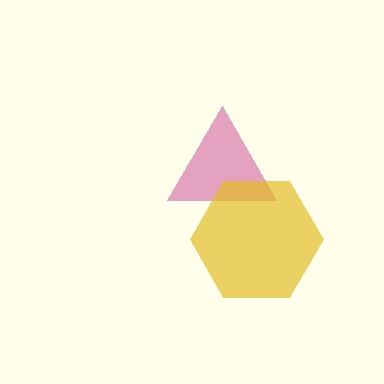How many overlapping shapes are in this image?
There are 2 overlapping shapes in the image.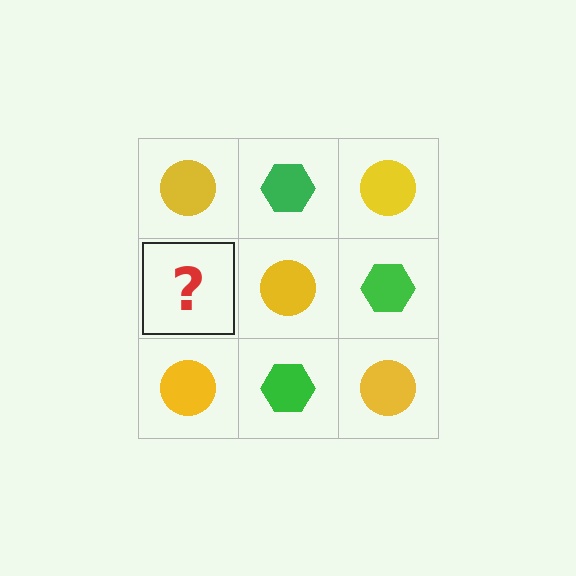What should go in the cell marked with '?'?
The missing cell should contain a green hexagon.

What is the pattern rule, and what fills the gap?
The rule is that it alternates yellow circle and green hexagon in a checkerboard pattern. The gap should be filled with a green hexagon.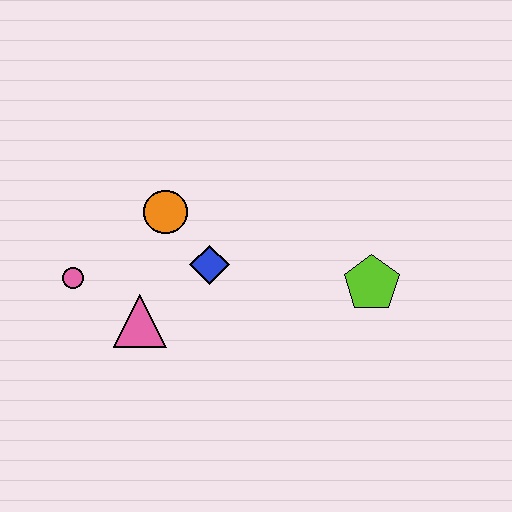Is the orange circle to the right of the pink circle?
Yes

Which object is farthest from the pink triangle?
The lime pentagon is farthest from the pink triangle.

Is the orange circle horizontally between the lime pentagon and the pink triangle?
Yes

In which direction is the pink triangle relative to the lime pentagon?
The pink triangle is to the left of the lime pentagon.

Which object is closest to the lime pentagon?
The blue diamond is closest to the lime pentagon.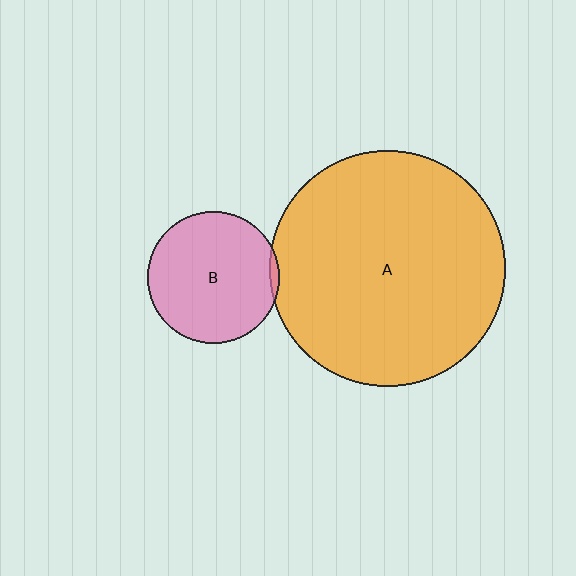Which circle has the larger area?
Circle A (orange).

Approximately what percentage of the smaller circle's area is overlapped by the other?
Approximately 5%.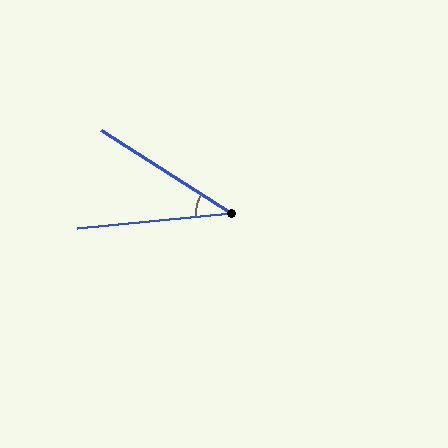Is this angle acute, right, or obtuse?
It is acute.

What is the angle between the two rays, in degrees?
Approximately 38 degrees.